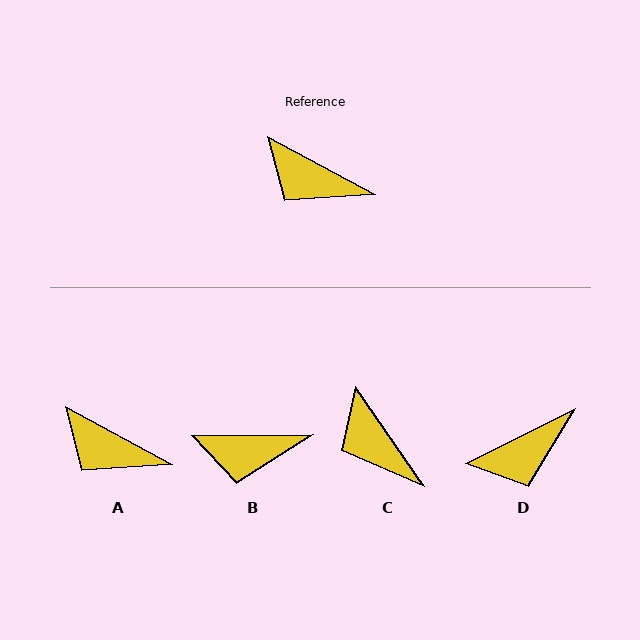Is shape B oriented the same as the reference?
No, it is off by about 29 degrees.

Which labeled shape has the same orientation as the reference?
A.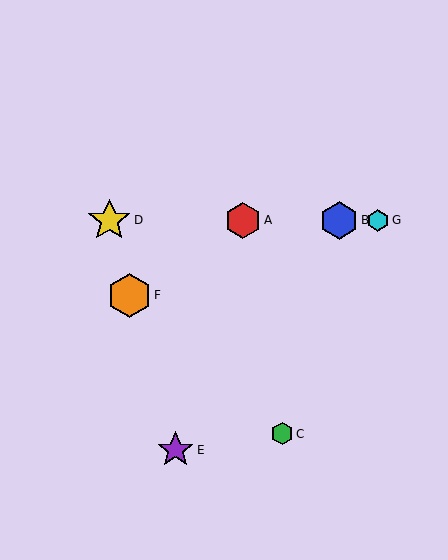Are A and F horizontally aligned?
No, A is at y≈221 and F is at y≈295.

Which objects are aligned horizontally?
Objects A, B, D, G are aligned horizontally.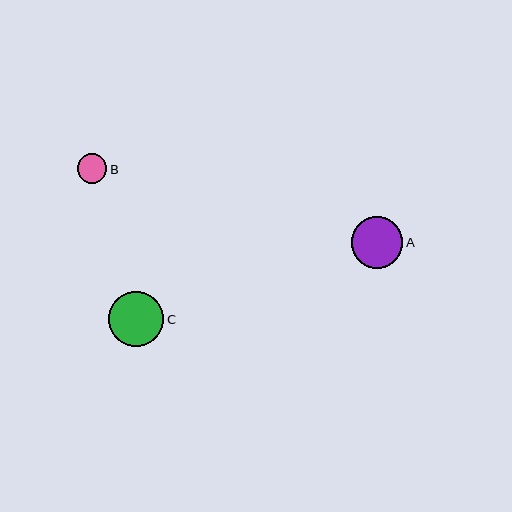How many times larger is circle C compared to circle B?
Circle C is approximately 1.8 times the size of circle B.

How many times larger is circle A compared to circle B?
Circle A is approximately 1.7 times the size of circle B.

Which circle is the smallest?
Circle B is the smallest with a size of approximately 30 pixels.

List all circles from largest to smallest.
From largest to smallest: C, A, B.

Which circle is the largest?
Circle C is the largest with a size of approximately 55 pixels.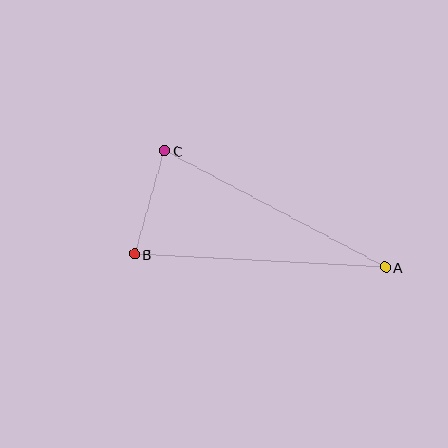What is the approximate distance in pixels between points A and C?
The distance between A and C is approximately 249 pixels.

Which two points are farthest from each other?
Points A and B are farthest from each other.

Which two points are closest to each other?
Points B and C are closest to each other.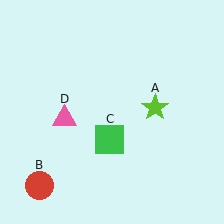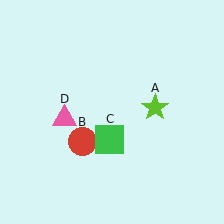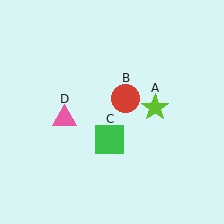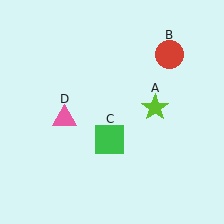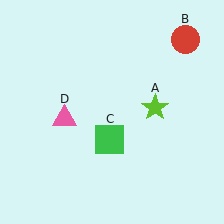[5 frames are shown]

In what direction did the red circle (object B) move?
The red circle (object B) moved up and to the right.